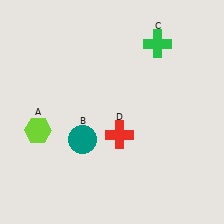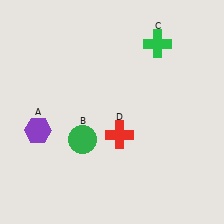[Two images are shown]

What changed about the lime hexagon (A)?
In Image 1, A is lime. In Image 2, it changed to purple.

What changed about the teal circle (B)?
In Image 1, B is teal. In Image 2, it changed to green.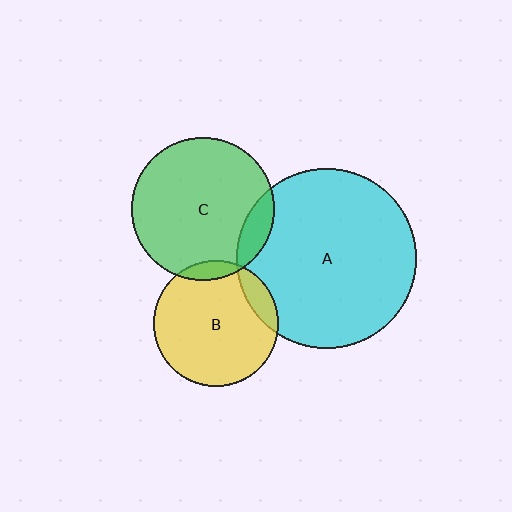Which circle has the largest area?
Circle A (cyan).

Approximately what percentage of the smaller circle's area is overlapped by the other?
Approximately 10%.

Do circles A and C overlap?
Yes.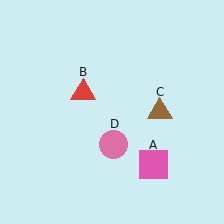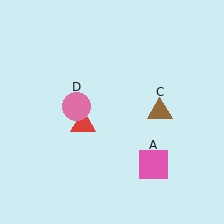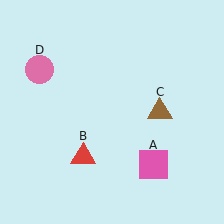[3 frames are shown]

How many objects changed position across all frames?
2 objects changed position: red triangle (object B), pink circle (object D).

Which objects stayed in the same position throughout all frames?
Pink square (object A) and brown triangle (object C) remained stationary.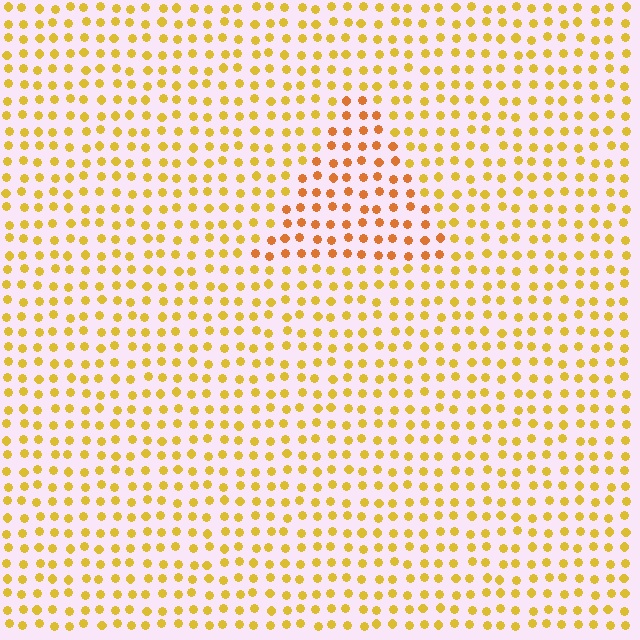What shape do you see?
I see a triangle.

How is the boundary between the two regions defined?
The boundary is defined purely by a slight shift in hue (about 25 degrees). Spacing, size, and orientation are identical on both sides.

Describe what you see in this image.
The image is filled with small yellow elements in a uniform arrangement. A triangle-shaped region is visible where the elements are tinted to a slightly different hue, forming a subtle color boundary.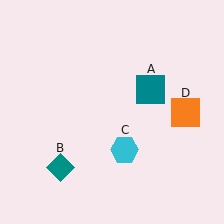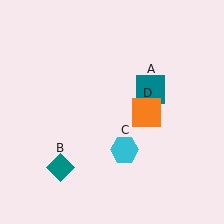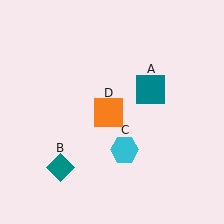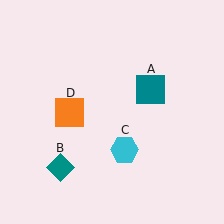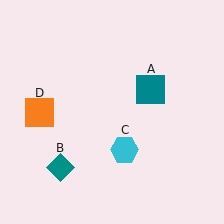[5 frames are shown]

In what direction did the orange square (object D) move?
The orange square (object D) moved left.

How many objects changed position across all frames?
1 object changed position: orange square (object D).